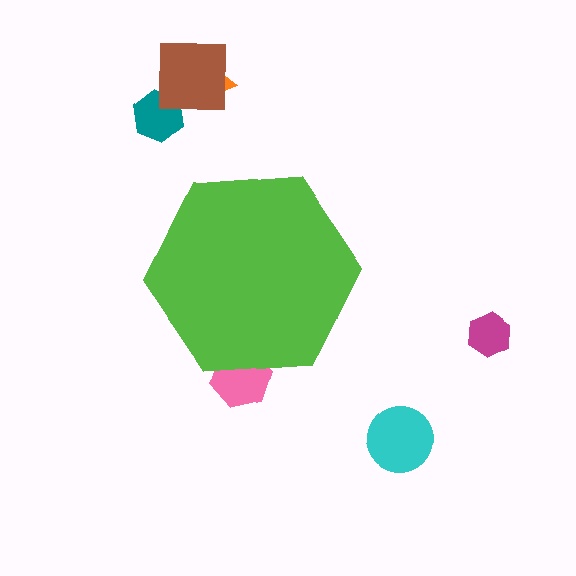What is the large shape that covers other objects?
A lime hexagon.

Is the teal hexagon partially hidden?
No, the teal hexagon is fully visible.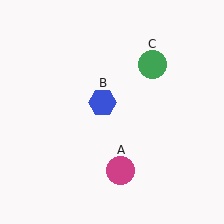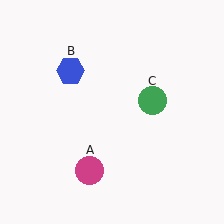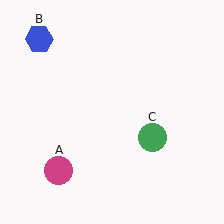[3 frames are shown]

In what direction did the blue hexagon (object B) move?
The blue hexagon (object B) moved up and to the left.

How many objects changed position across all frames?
3 objects changed position: magenta circle (object A), blue hexagon (object B), green circle (object C).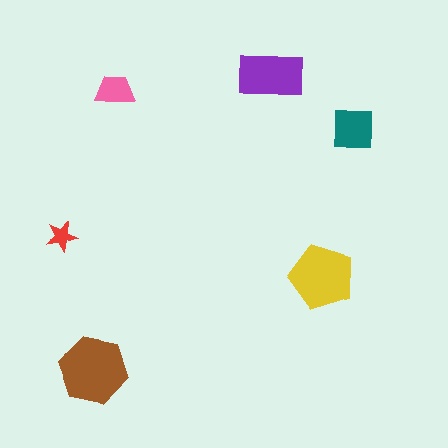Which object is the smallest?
The red star.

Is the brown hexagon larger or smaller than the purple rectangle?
Larger.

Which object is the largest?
The brown hexagon.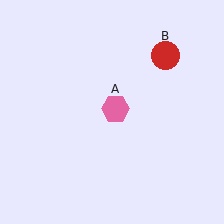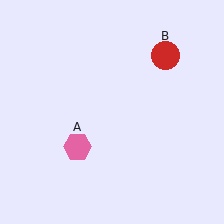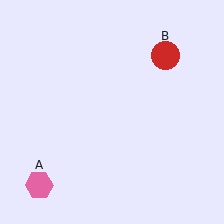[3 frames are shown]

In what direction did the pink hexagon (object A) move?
The pink hexagon (object A) moved down and to the left.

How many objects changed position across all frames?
1 object changed position: pink hexagon (object A).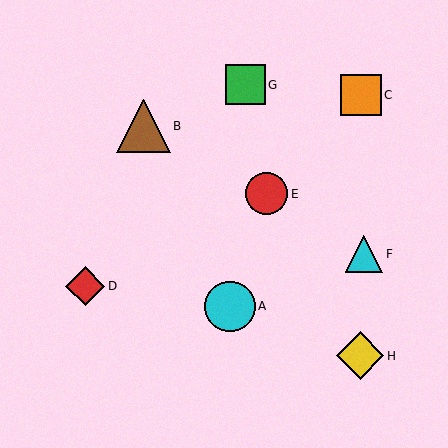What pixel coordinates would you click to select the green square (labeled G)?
Click at (245, 85) to select the green square G.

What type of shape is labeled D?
Shape D is a red diamond.